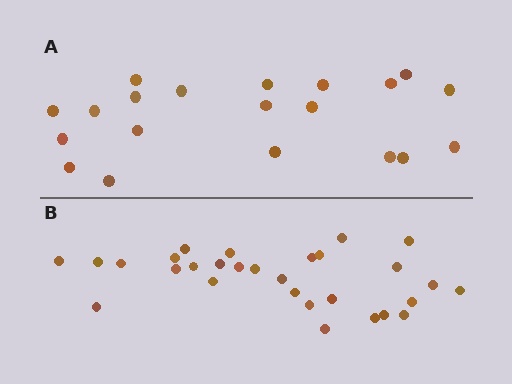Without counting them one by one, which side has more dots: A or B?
Region B (the bottom region) has more dots.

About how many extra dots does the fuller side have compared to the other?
Region B has roughly 8 or so more dots than region A.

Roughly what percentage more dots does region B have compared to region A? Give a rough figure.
About 45% more.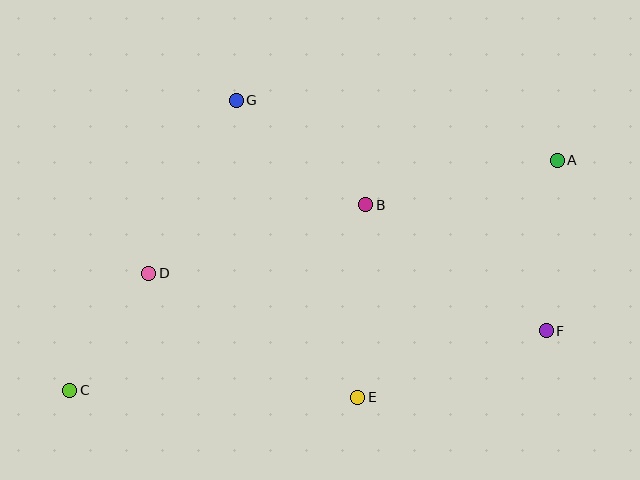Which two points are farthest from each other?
Points A and C are farthest from each other.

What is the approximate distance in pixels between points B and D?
The distance between B and D is approximately 228 pixels.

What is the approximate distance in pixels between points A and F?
The distance between A and F is approximately 171 pixels.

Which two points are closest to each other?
Points C and D are closest to each other.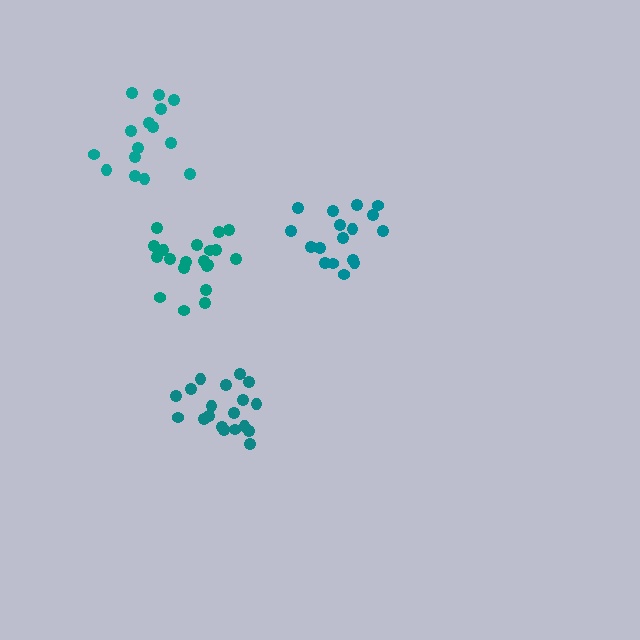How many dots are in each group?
Group 1: 15 dots, Group 2: 20 dots, Group 3: 19 dots, Group 4: 17 dots (71 total).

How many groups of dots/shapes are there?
There are 4 groups.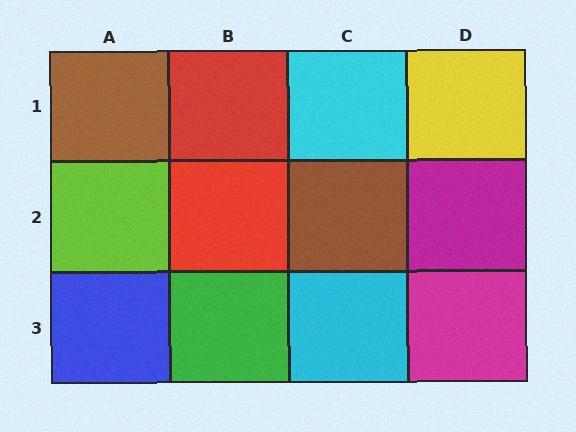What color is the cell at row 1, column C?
Cyan.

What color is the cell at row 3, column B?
Green.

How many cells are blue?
1 cell is blue.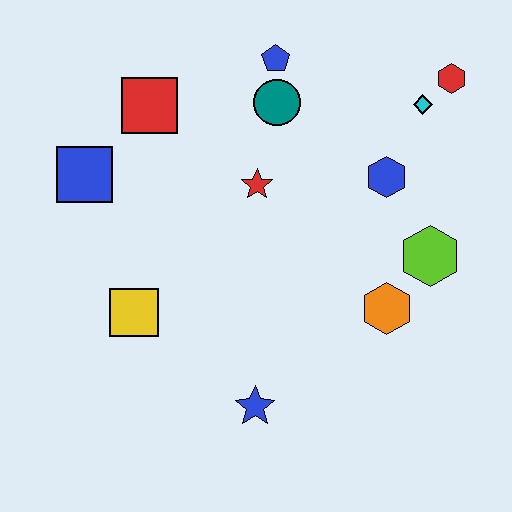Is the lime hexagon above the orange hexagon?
Yes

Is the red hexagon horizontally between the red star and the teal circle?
No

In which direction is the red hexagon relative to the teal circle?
The red hexagon is to the right of the teal circle.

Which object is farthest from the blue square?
The red hexagon is farthest from the blue square.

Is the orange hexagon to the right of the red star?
Yes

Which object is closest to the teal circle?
The blue pentagon is closest to the teal circle.